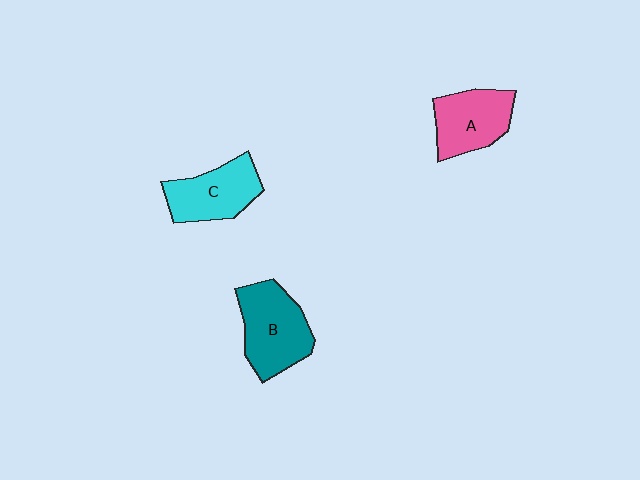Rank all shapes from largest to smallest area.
From largest to smallest: B (teal), C (cyan), A (pink).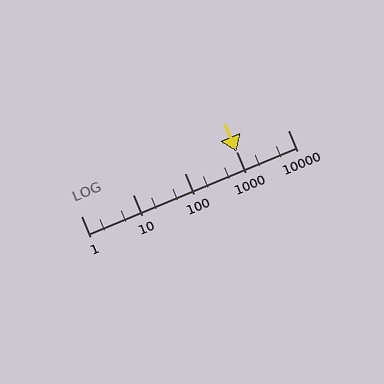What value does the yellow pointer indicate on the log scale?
The pointer indicates approximately 1000.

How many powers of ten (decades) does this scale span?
The scale spans 4 decades, from 1 to 10000.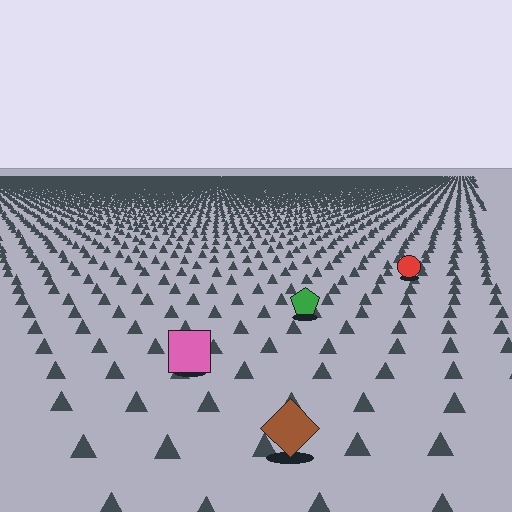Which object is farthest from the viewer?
The red circle is farthest from the viewer. It appears smaller and the ground texture around it is denser.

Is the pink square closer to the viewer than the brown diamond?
No. The brown diamond is closer — you can tell from the texture gradient: the ground texture is coarser near it.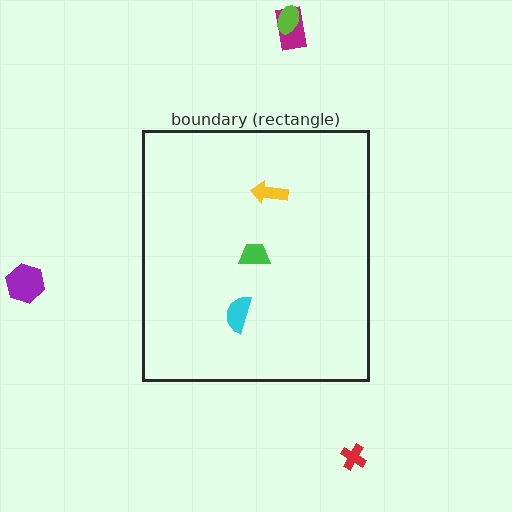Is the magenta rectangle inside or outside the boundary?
Outside.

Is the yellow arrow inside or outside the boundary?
Inside.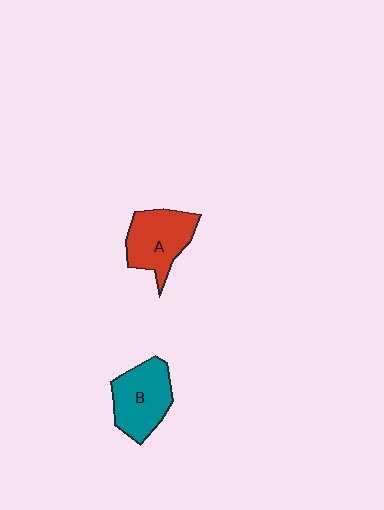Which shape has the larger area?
Shape B (teal).